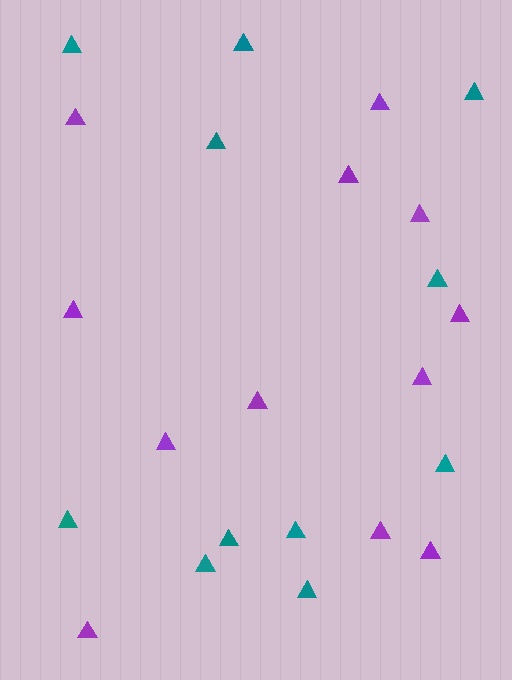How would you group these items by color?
There are 2 groups: one group of teal triangles (11) and one group of purple triangles (12).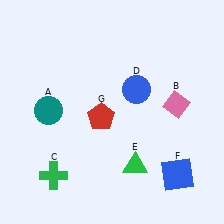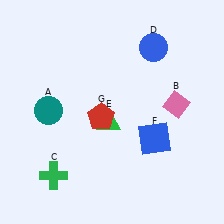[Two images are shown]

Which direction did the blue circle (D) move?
The blue circle (D) moved up.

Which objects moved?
The objects that moved are: the blue circle (D), the green triangle (E), the blue square (F).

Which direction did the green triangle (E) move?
The green triangle (E) moved up.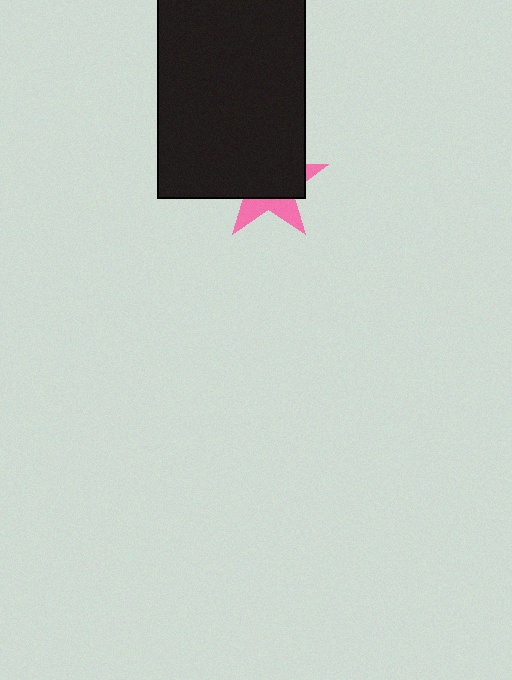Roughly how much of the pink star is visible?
A small part of it is visible (roughly 33%).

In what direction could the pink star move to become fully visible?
The pink star could move down. That would shift it out from behind the black rectangle entirely.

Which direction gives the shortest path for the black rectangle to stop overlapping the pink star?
Moving up gives the shortest separation.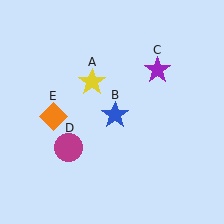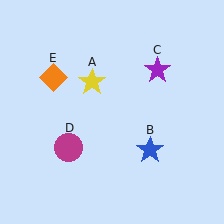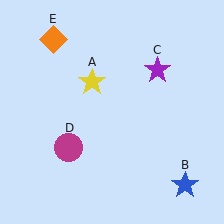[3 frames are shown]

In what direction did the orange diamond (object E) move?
The orange diamond (object E) moved up.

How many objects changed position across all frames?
2 objects changed position: blue star (object B), orange diamond (object E).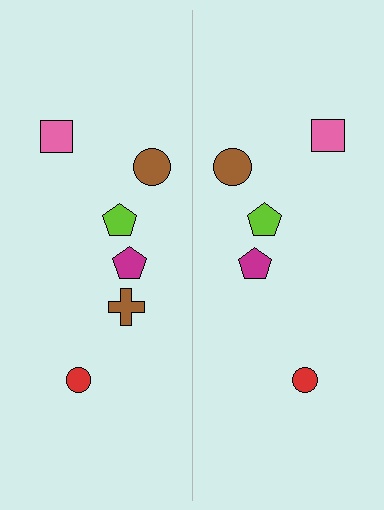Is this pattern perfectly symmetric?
No, the pattern is not perfectly symmetric. A brown cross is missing from the right side.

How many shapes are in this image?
There are 11 shapes in this image.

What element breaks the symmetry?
A brown cross is missing from the right side.